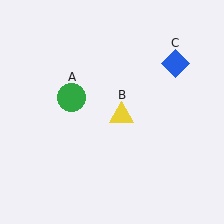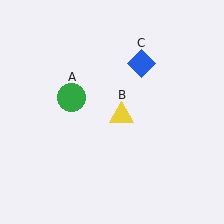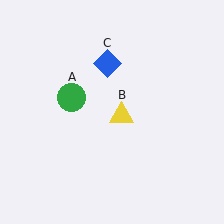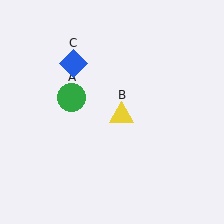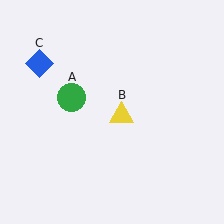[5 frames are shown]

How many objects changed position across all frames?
1 object changed position: blue diamond (object C).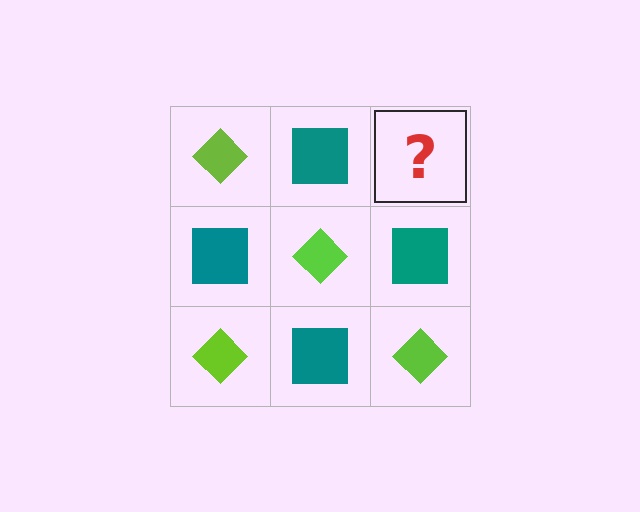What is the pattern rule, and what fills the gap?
The rule is that it alternates lime diamond and teal square in a checkerboard pattern. The gap should be filled with a lime diamond.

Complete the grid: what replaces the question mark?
The question mark should be replaced with a lime diamond.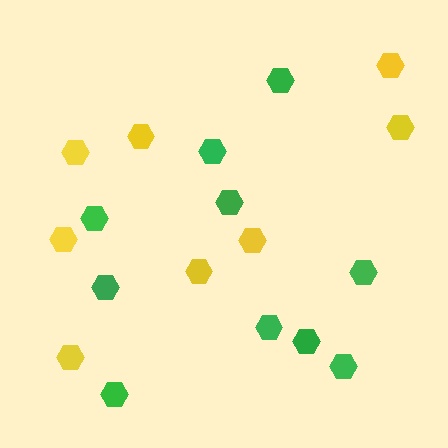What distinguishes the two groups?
There are 2 groups: one group of yellow hexagons (8) and one group of green hexagons (10).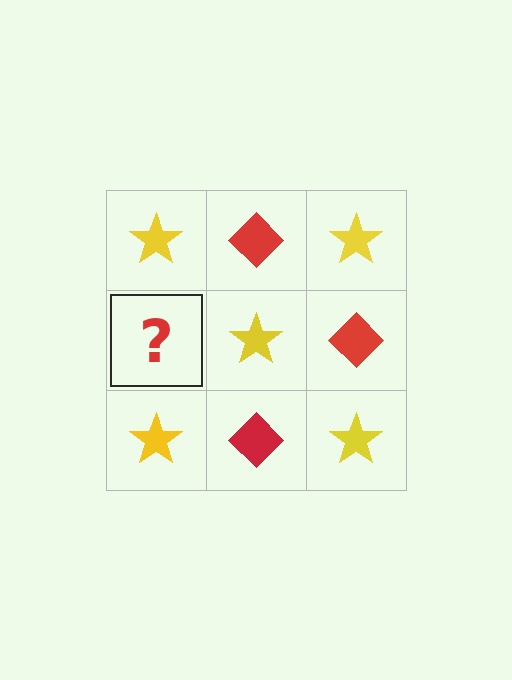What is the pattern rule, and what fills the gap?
The rule is that it alternates yellow star and red diamond in a checkerboard pattern. The gap should be filled with a red diamond.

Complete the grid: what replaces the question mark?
The question mark should be replaced with a red diamond.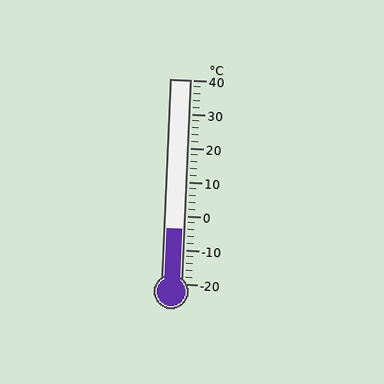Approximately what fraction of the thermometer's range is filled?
The thermometer is filled to approximately 25% of its range.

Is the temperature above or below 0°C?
The temperature is below 0°C.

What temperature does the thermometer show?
The thermometer shows approximately -4°C.